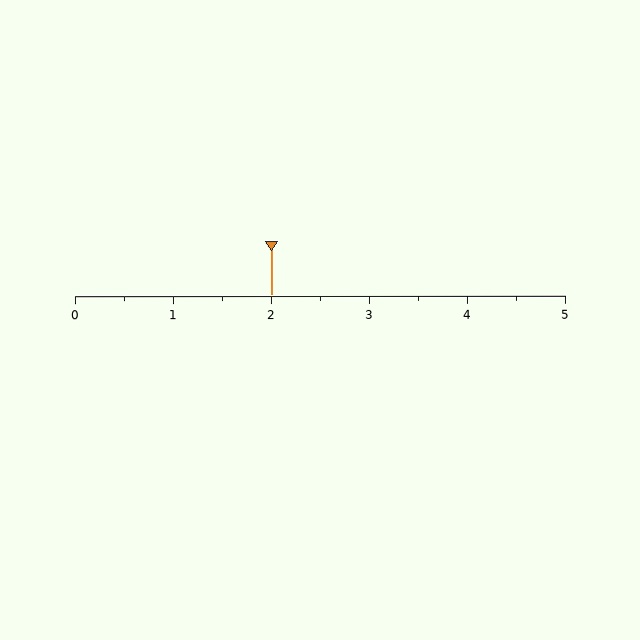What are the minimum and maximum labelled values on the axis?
The axis runs from 0 to 5.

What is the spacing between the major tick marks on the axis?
The major ticks are spaced 1 apart.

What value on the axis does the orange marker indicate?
The marker indicates approximately 2.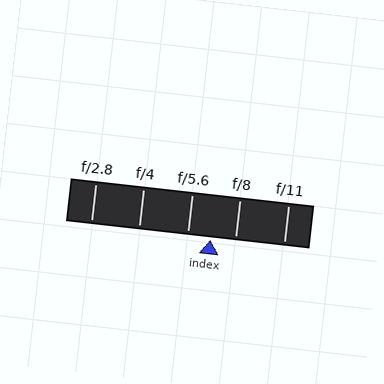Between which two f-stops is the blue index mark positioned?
The index mark is between f/5.6 and f/8.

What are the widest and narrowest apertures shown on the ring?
The widest aperture shown is f/2.8 and the narrowest is f/11.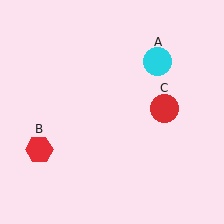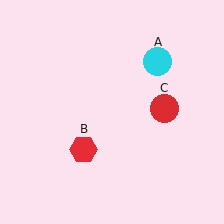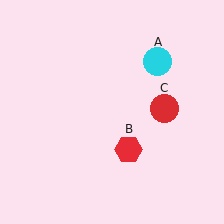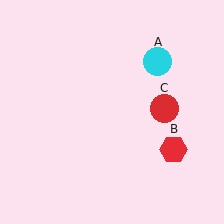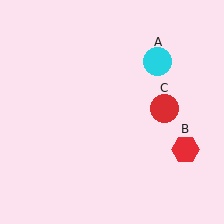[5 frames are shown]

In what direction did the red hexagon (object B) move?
The red hexagon (object B) moved right.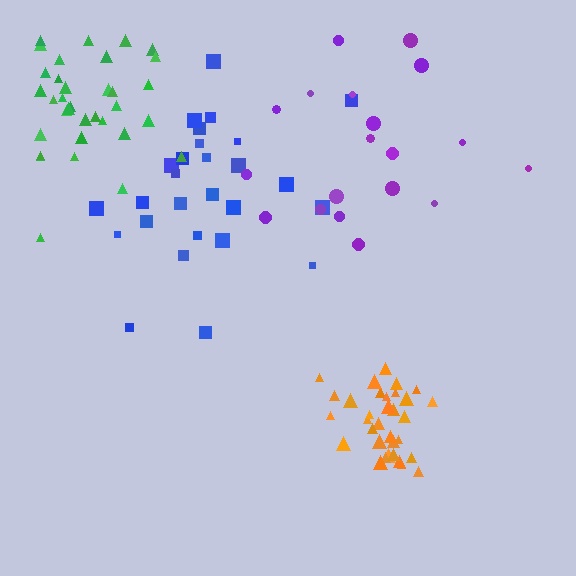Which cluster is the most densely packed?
Orange.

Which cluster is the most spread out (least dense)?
Purple.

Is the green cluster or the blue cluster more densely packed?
Green.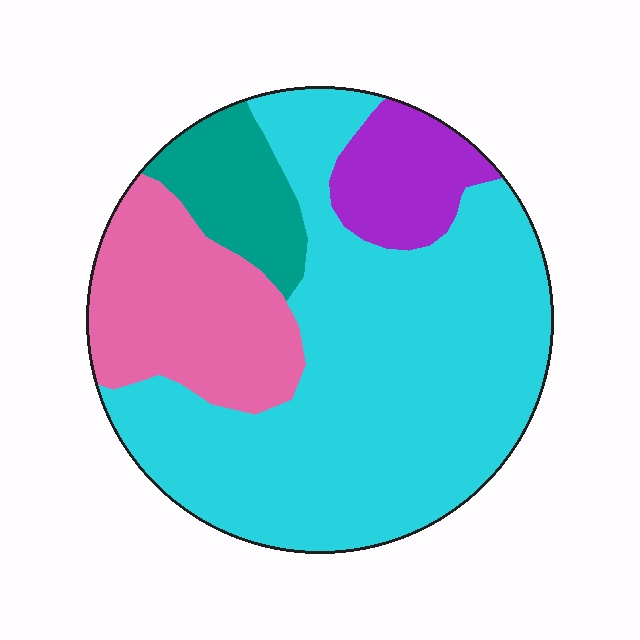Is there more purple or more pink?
Pink.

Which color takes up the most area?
Cyan, at roughly 60%.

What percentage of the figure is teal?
Teal takes up less than a quarter of the figure.